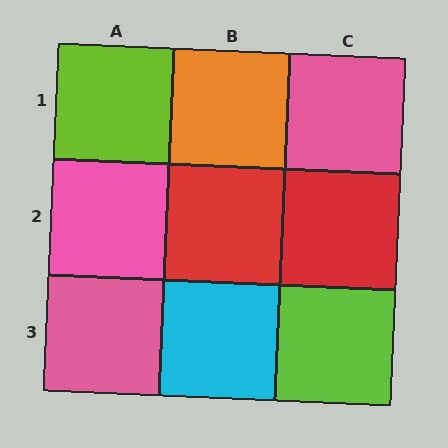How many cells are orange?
1 cell is orange.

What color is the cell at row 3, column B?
Cyan.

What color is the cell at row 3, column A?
Pink.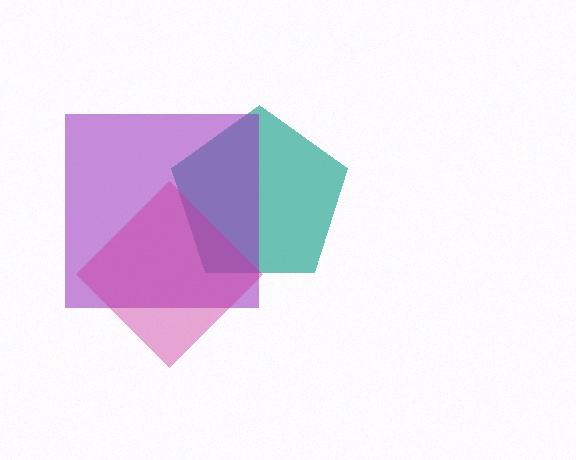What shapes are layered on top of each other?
The layered shapes are: a teal pentagon, a purple square, a magenta diamond.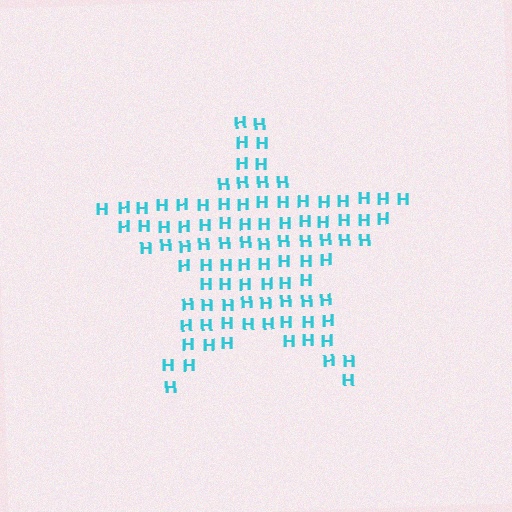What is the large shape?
The large shape is a star.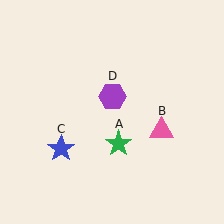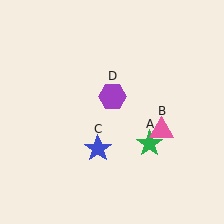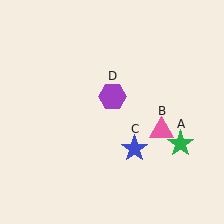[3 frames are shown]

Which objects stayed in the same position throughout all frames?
Pink triangle (object B) and purple hexagon (object D) remained stationary.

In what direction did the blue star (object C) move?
The blue star (object C) moved right.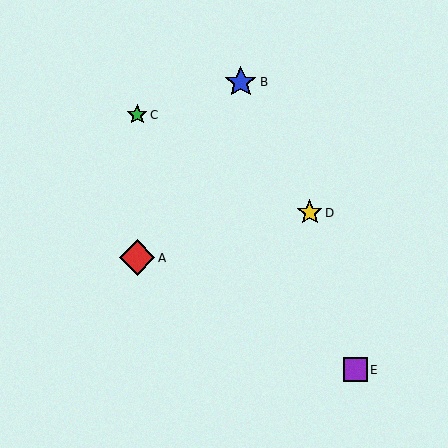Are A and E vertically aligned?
No, A is at x≈137 and E is at x≈355.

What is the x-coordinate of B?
Object B is at x≈241.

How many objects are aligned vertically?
2 objects (A, C) are aligned vertically.